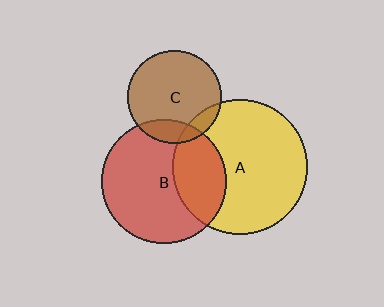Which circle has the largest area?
Circle A (yellow).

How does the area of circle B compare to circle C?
Approximately 1.8 times.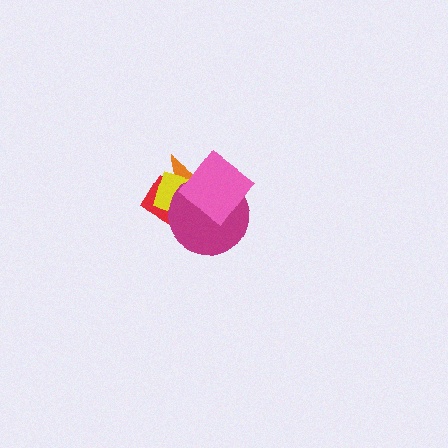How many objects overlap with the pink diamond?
4 objects overlap with the pink diamond.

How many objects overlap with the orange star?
4 objects overlap with the orange star.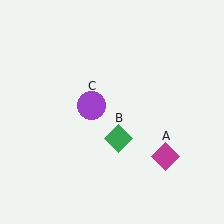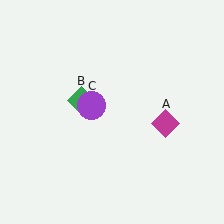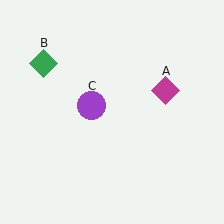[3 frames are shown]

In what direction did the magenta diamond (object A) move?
The magenta diamond (object A) moved up.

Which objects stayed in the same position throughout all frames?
Purple circle (object C) remained stationary.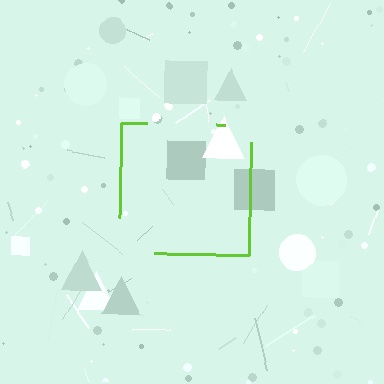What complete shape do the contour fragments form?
The contour fragments form a square.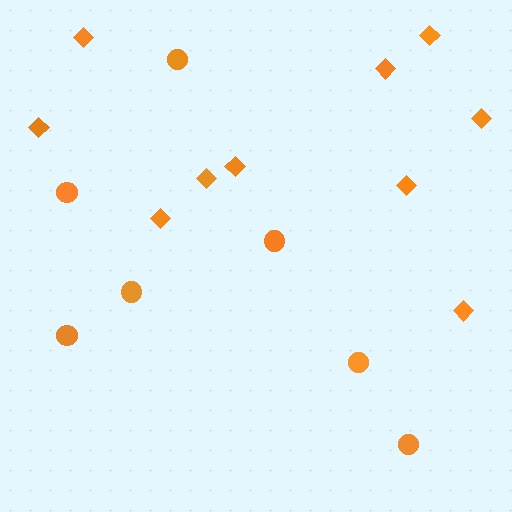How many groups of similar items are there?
There are 2 groups: one group of circles (7) and one group of diamonds (10).